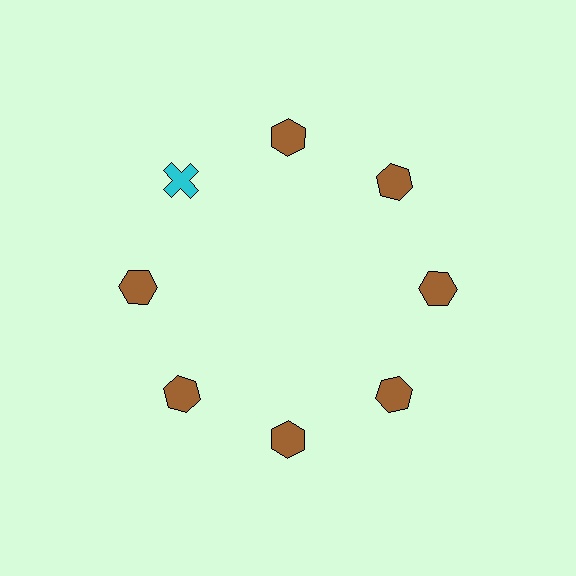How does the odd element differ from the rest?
It differs in both color (cyan instead of brown) and shape (cross instead of hexagon).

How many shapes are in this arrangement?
There are 8 shapes arranged in a ring pattern.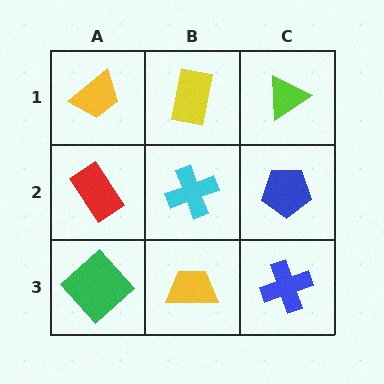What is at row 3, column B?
A yellow trapezoid.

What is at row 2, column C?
A blue pentagon.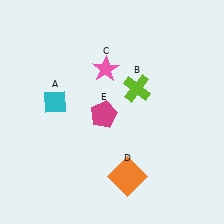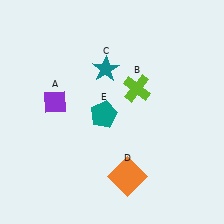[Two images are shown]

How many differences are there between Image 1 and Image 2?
There are 3 differences between the two images.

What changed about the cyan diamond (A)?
In Image 1, A is cyan. In Image 2, it changed to purple.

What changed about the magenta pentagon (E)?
In Image 1, E is magenta. In Image 2, it changed to teal.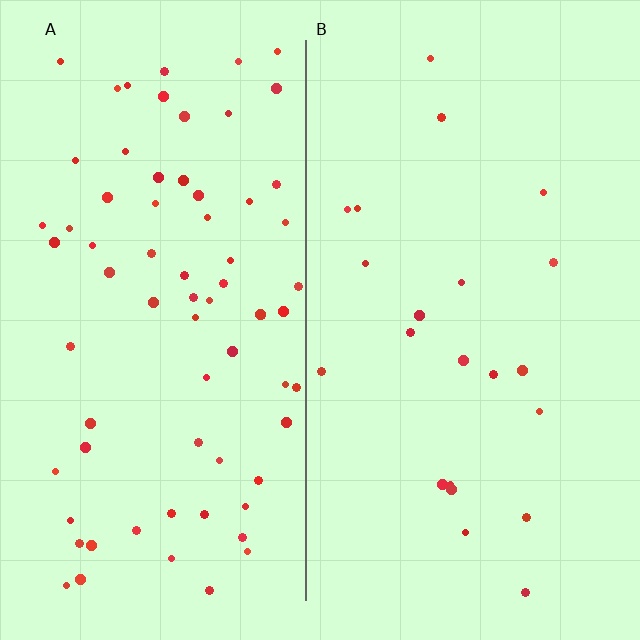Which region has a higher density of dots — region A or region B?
A (the left).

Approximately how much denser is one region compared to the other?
Approximately 3.3× — region A over region B.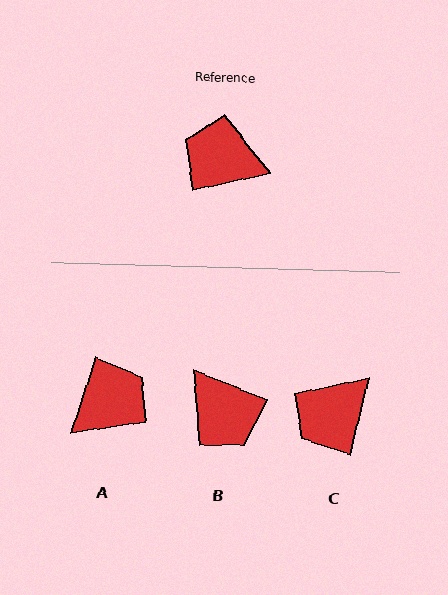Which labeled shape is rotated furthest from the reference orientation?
B, about 146 degrees away.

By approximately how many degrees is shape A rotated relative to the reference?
Approximately 120 degrees clockwise.